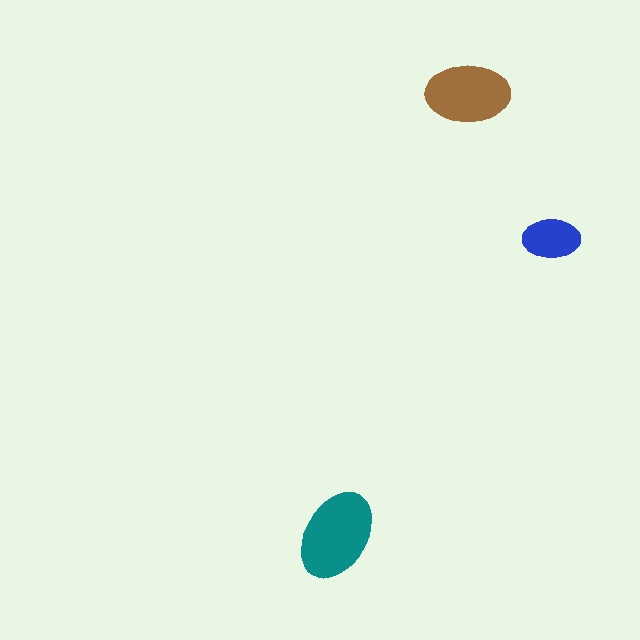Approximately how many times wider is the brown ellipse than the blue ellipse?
About 1.5 times wider.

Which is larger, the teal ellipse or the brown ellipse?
The teal one.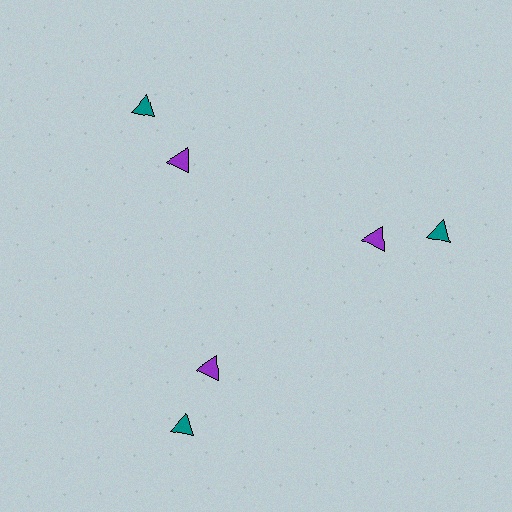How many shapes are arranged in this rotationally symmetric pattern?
There are 6 shapes, arranged in 3 groups of 2.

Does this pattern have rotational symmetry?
Yes, this pattern has 3-fold rotational symmetry. It looks the same after rotating 120 degrees around the center.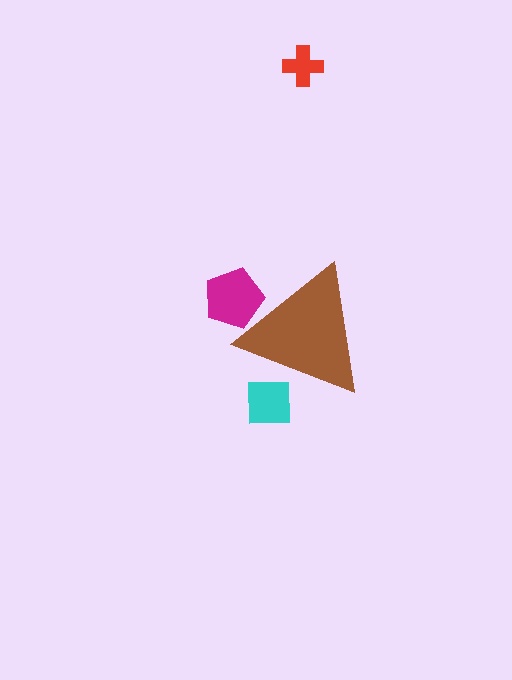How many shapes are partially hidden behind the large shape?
2 shapes are partially hidden.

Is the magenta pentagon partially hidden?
Yes, the magenta pentagon is partially hidden behind the brown triangle.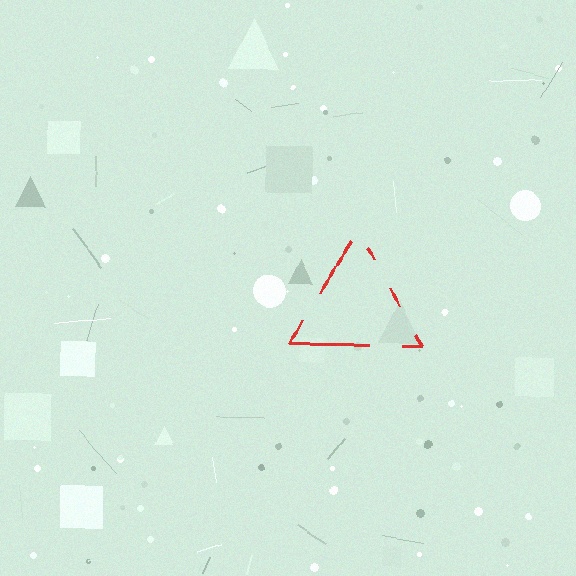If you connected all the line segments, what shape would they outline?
They would outline a triangle.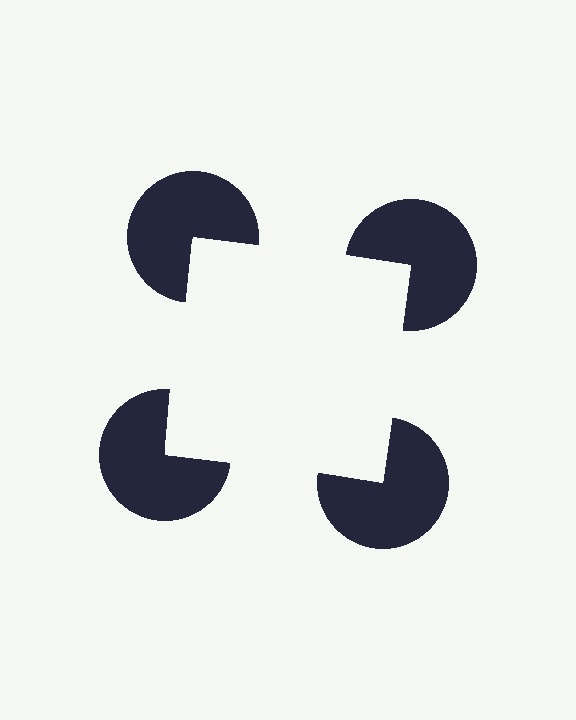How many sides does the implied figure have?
4 sides.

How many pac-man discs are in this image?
There are 4 — one at each vertex of the illusory square.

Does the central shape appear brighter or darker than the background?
It typically appears slightly brighter than the background, even though no actual brightness change is drawn.